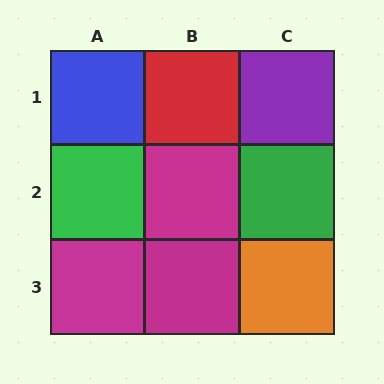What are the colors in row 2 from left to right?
Green, magenta, green.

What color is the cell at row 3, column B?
Magenta.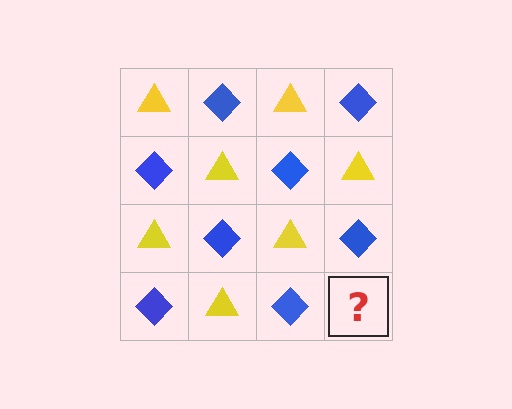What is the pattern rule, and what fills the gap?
The rule is that it alternates yellow triangle and blue diamond in a checkerboard pattern. The gap should be filled with a yellow triangle.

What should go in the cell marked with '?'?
The missing cell should contain a yellow triangle.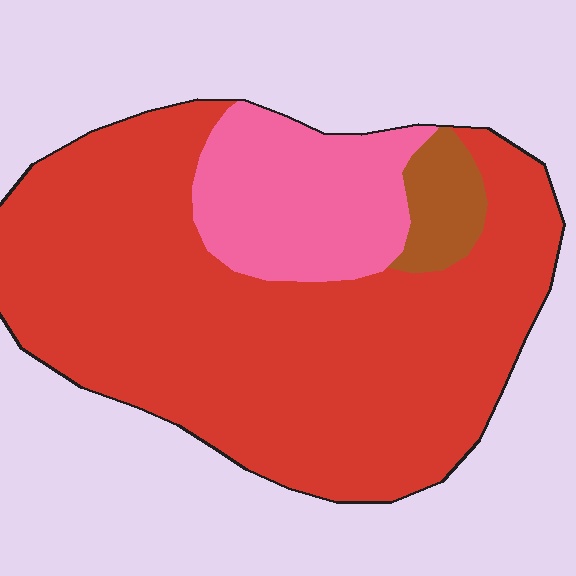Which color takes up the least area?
Brown, at roughly 5%.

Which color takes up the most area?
Red, at roughly 75%.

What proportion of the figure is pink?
Pink covers 19% of the figure.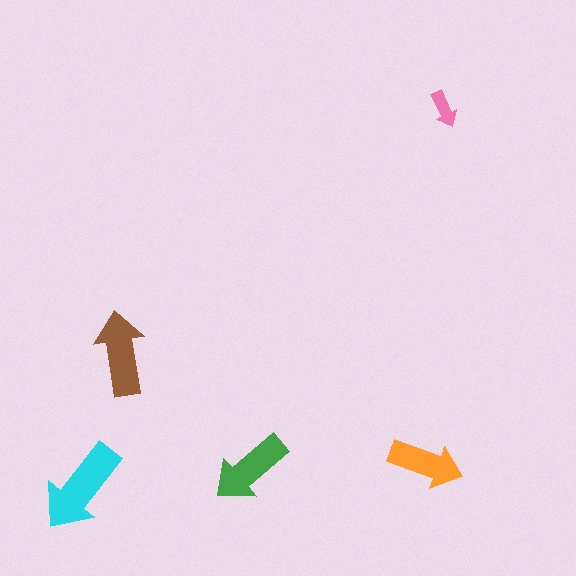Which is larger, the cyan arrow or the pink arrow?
The cyan one.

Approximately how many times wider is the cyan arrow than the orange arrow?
About 1.5 times wider.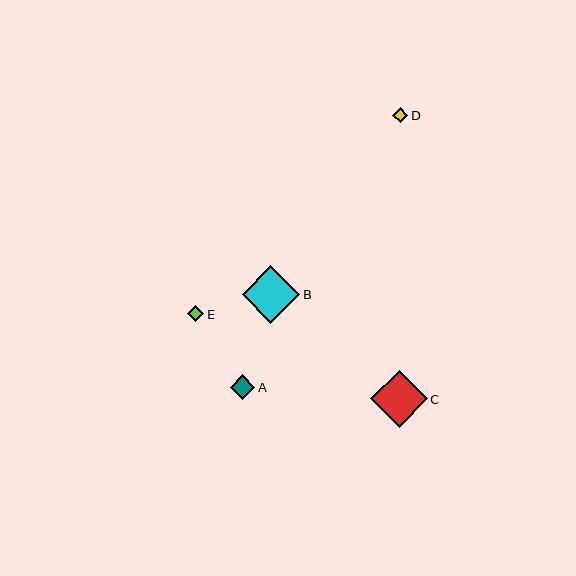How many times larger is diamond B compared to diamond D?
Diamond B is approximately 3.8 times the size of diamond D.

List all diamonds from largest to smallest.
From largest to smallest: B, C, A, E, D.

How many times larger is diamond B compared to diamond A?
Diamond B is approximately 2.4 times the size of diamond A.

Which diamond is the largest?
Diamond B is the largest with a size of approximately 58 pixels.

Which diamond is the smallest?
Diamond D is the smallest with a size of approximately 15 pixels.